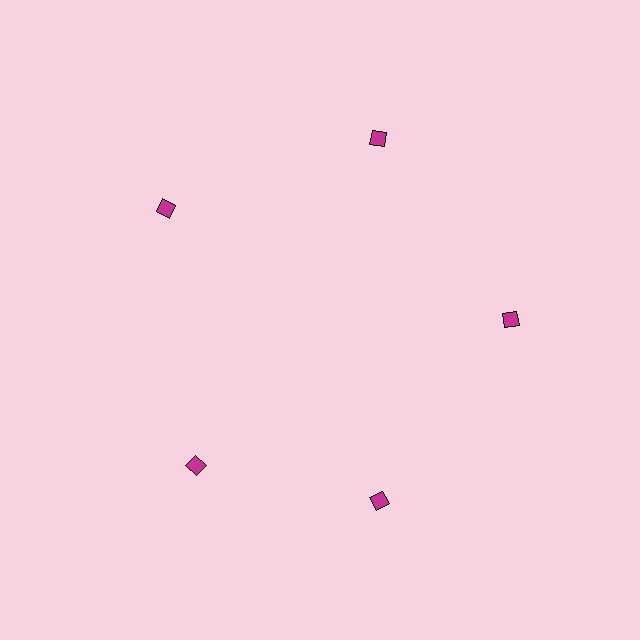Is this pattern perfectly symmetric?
No. The 5 magenta diamonds are arranged in a ring, but one element near the 8 o'clock position is rotated out of alignment along the ring, breaking the 5-fold rotational symmetry.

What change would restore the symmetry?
The symmetry would be restored by rotating it back into even spacing with its neighbors so that all 5 diamonds sit at equal angles and equal distance from the center.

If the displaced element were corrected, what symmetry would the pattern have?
It would have 5-fold rotational symmetry — the pattern would map onto itself every 72 degrees.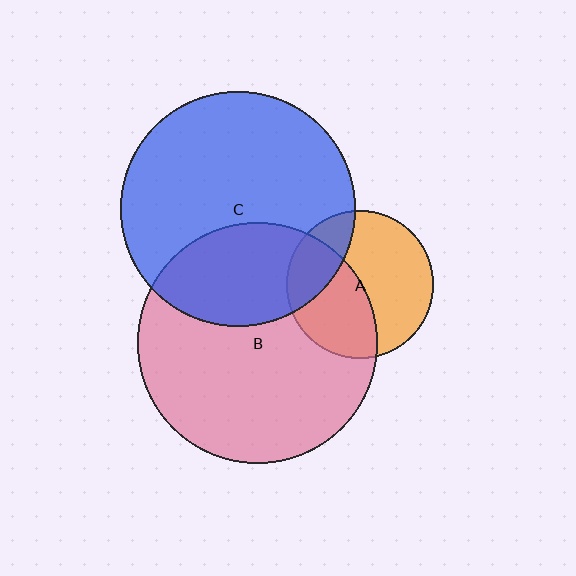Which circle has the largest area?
Circle B (pink).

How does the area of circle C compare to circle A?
Approximately 2.5 times.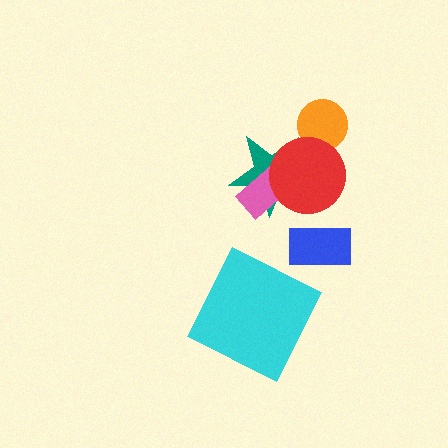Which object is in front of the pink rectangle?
The red circle is in front of the pink rectangle.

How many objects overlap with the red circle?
3 objects overlap with the red circle.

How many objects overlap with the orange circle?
1 object overlaps with the orange circle.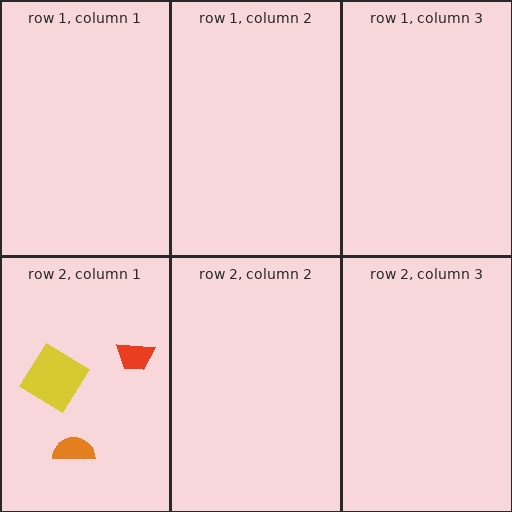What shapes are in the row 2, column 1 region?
The orange semicircle, the yellow diamond, the red trapezoid.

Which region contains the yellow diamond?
The row 2, column 1 region.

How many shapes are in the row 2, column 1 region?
3.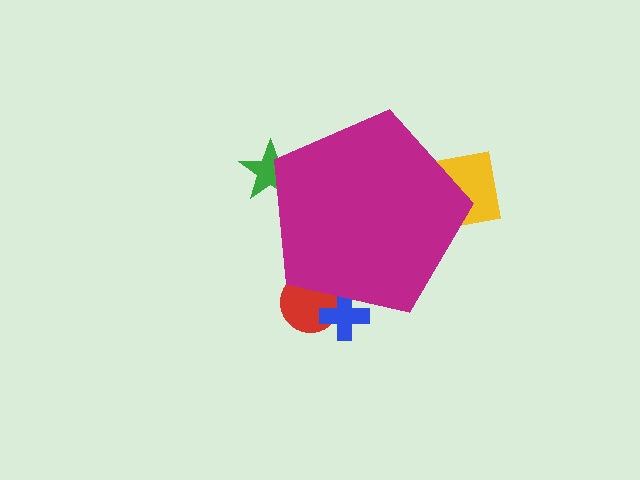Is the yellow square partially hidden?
Yes, the yellow square is partially hidden behind the magenta pentagon.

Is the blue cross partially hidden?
Yes, the blue cross is partially hidden behind the magenta pentagon.